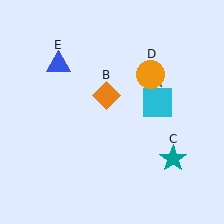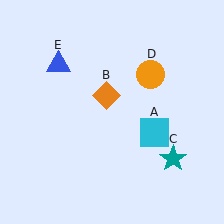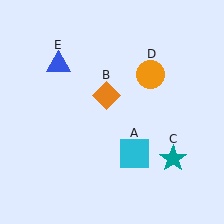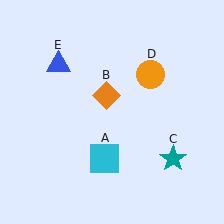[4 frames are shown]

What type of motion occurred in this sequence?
The cyan square (object A) rotated clockwise around the center of the scene.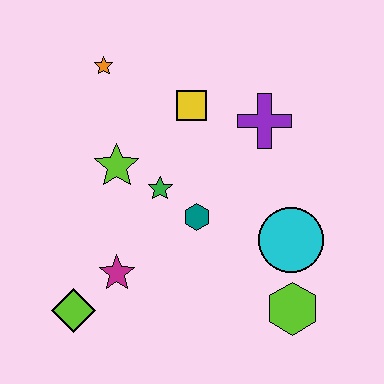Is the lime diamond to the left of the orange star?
Yes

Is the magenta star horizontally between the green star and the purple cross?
No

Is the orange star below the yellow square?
No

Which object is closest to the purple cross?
The yellow square is closest to the purple cross.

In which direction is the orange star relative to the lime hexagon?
The orange star is above the lime hexagon.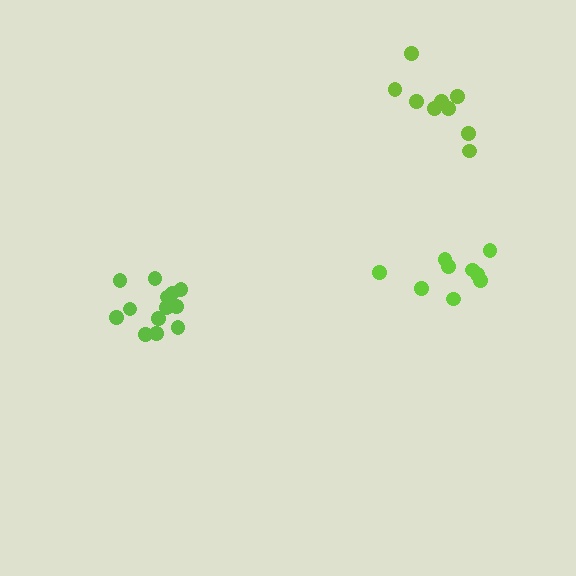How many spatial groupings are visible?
There are 3 spatial groupings.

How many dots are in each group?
Group 1: 9 dots, Group 2: 13 dots, Group 3: 9 dots (31 total).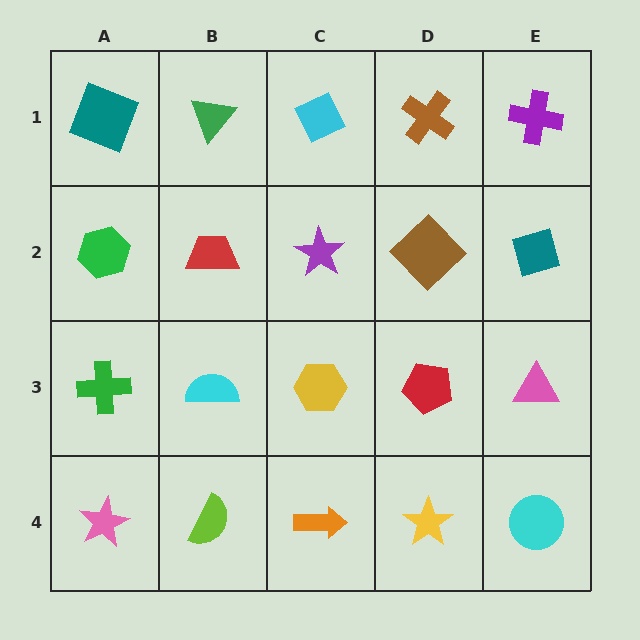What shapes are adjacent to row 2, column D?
A brown cross (row 1, column D), a red pentagon (row 3, column D), a purple star (row 2, column C), a teal diamond (row 2, column E).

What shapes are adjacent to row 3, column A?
A green hexagon (row 2, column A), a pink star (row 4, column A), a cyan semicircle (row 3, column B).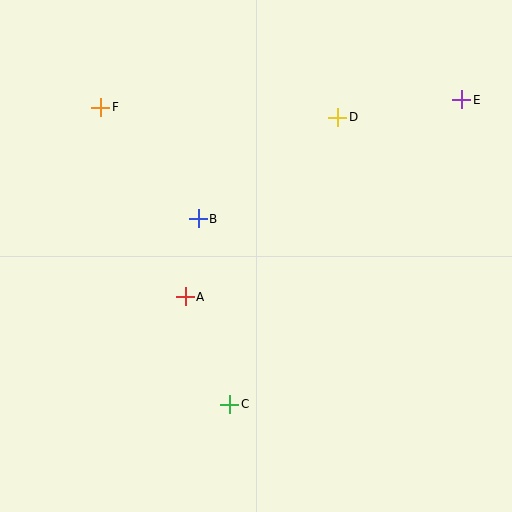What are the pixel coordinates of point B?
Point B is at (198, 219).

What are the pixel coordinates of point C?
Point C is at (230, 404).